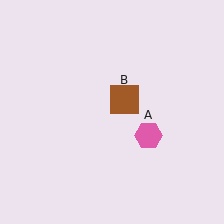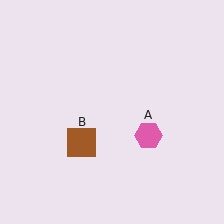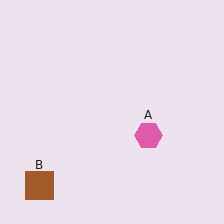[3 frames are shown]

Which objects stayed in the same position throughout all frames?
Pink hexagon (object A) remained stationary.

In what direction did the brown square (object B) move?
The brown square (object B) moved down and to the left.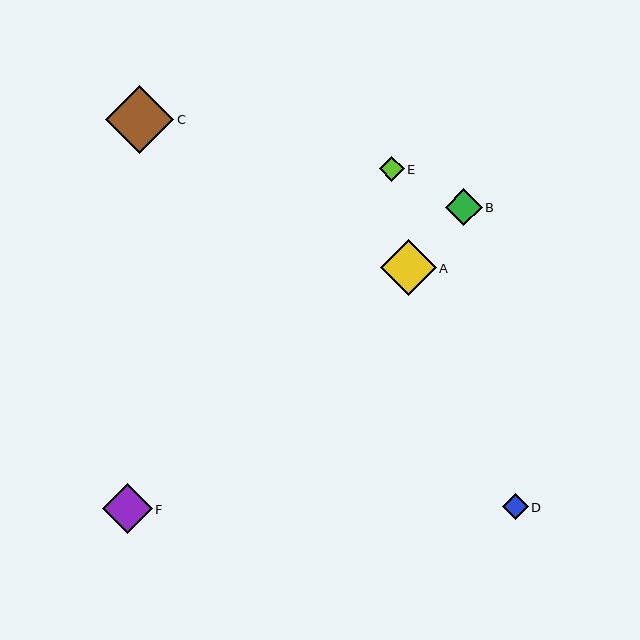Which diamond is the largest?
Diamond C is the largest with a size of approximately 68 pixels.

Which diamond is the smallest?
Diamond E is the smallest with a size of approximately 25 pixels.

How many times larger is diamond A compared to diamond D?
Diamond A is approximately 2.2 times the size of diamond D.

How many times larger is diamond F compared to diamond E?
Diamond F is approximately 2.0 times the size of diamond E.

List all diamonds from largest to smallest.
From largest to smallest: C, A, F, B, D, E.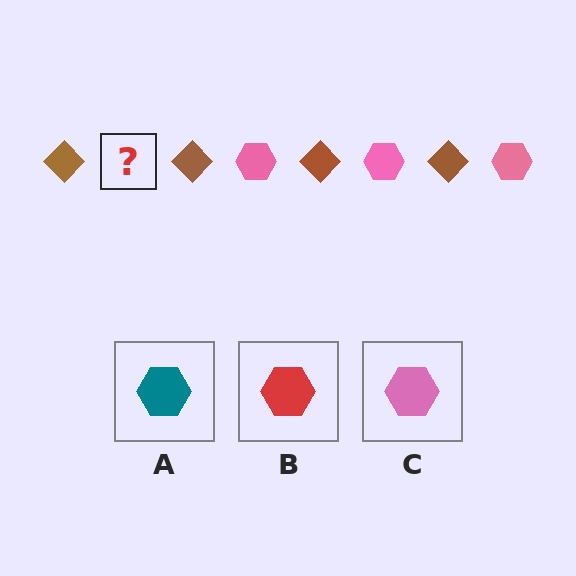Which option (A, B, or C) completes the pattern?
C.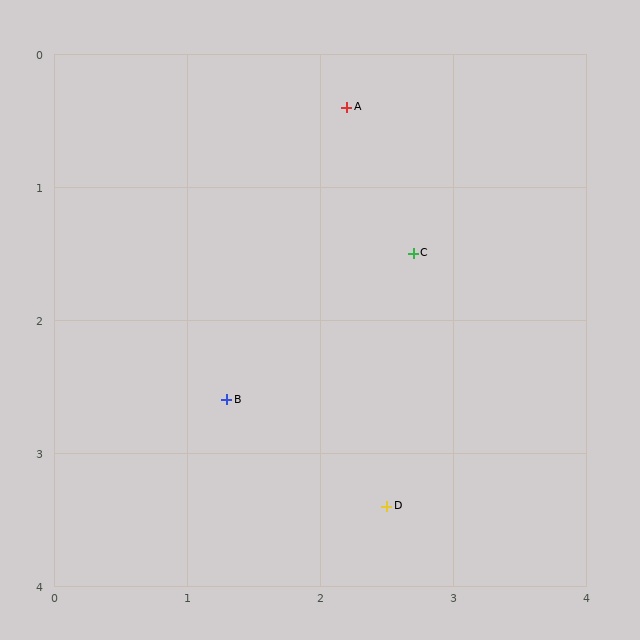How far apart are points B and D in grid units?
Points B and D are about 1.4 grid units apart.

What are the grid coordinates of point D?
Point D is at approximately (2.5, 3.4).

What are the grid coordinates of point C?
Point C is at approximately (2.7, 1.5).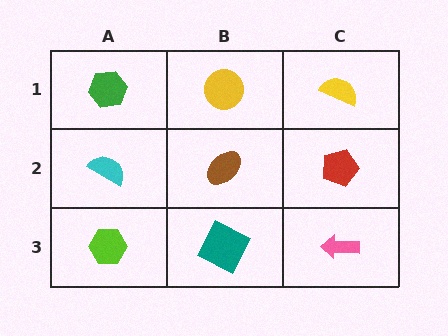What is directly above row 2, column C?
A yellow semicircle.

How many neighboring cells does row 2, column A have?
3.